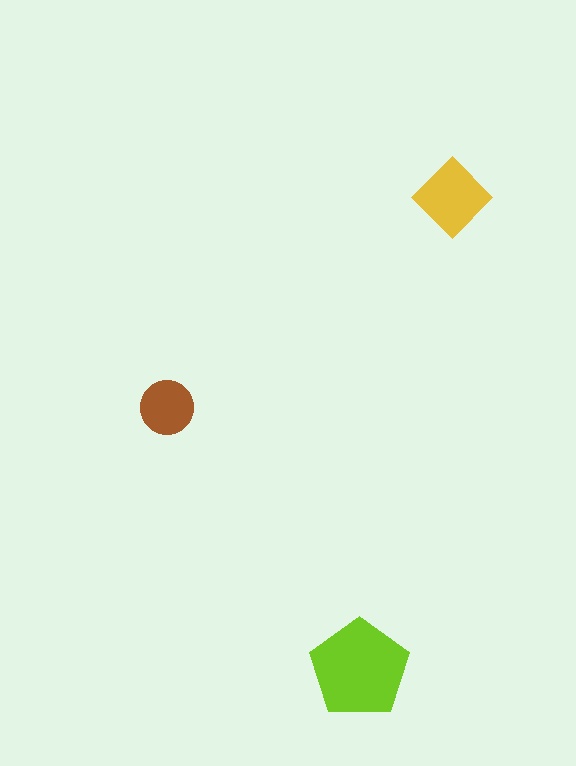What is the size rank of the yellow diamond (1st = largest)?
2nd.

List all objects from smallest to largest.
The brown circle, the yellow diamond, the lime pentagon.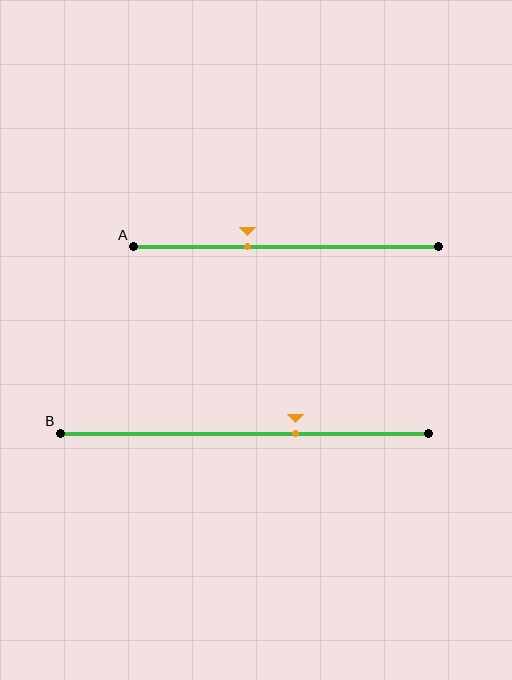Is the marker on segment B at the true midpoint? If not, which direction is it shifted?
No, the marker on segment B is shifted to the right by about 14% of the segment length.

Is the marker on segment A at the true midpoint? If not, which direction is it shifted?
No, the marker on segment A is shifted to the left by about 13% of the segment length.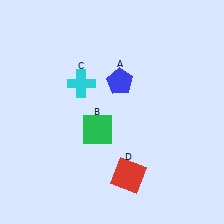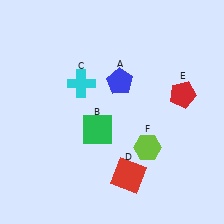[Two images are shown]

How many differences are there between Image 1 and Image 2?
There are 2 differences between the two images.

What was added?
A red pentagon (E), a lime hexagon (F) were added in Image 2.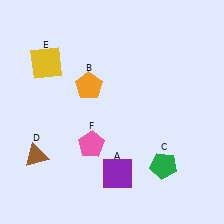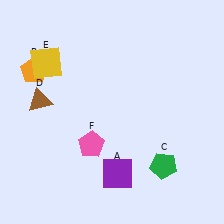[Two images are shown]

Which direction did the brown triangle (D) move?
The brown triangle (D) moved up.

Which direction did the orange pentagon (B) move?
The orange pentagon (B) moved left.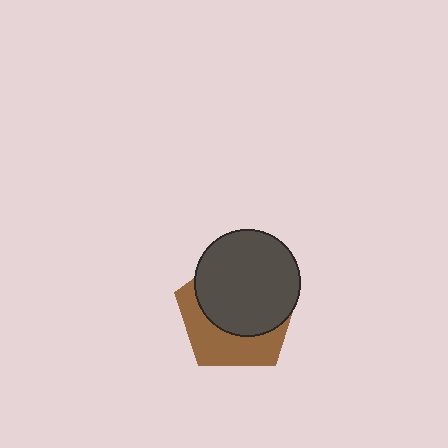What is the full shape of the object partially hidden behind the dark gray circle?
The partially hidden object is a brown pentagon.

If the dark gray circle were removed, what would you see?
You would see the complete brown pentagon.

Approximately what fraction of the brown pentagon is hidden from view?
Roughly 61% of the brown pentagon is hidden behind the dark gray circle.